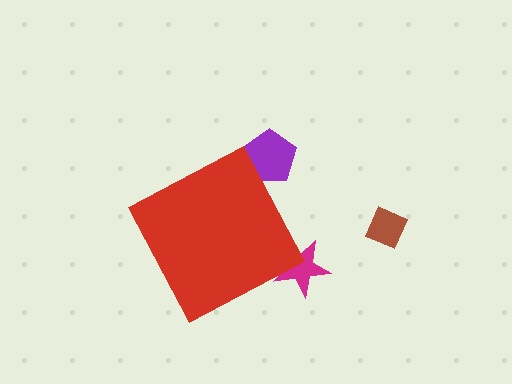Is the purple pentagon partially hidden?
Yes, the purple pentagon is partially hidden behind the red diamond.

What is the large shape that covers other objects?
A red diamond.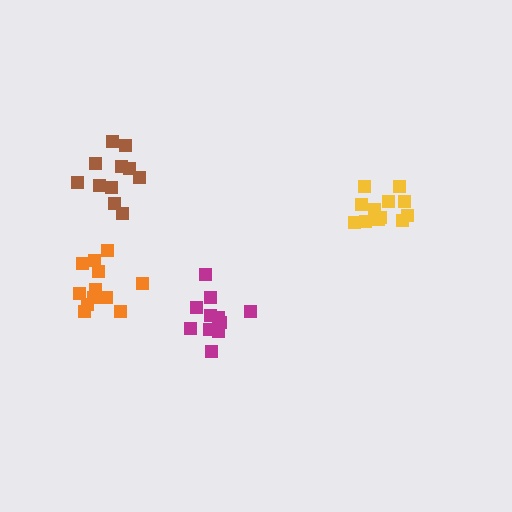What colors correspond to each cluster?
The clusters are colored: magenta, orange, yellow, brown.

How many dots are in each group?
Group 1: 11 dots, Group 2: 12 dots, Group 3: 12 dots, Group 4: 11 dots (46 total).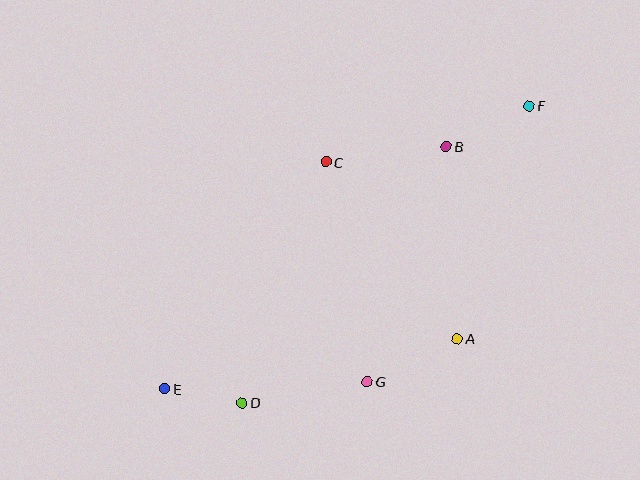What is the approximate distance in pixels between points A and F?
The distance between A and F is approximately 244 pixels.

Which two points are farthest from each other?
Points E and F are farthest from each other.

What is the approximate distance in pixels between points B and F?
The distance between B and F is approximately 92 pixels.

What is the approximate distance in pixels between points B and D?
The distance between B and D is approximately 328 pixels.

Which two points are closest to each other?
Points D and E are closest to each other.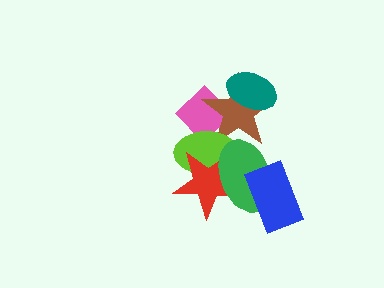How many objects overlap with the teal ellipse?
1 object overlaps with the teal ellipse.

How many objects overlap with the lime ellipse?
4 objects overlap with the lime ellipse.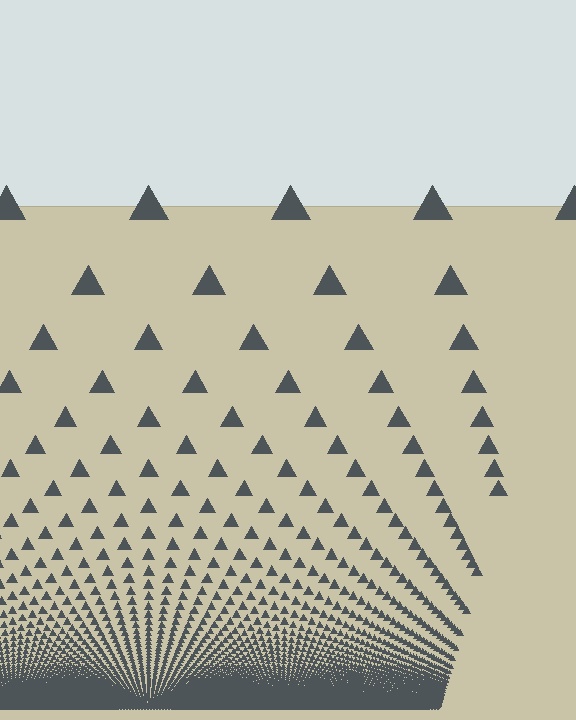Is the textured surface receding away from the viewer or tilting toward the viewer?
The surface appears to tilt toward the viewer. Texture elements get larger and sparser toward the top.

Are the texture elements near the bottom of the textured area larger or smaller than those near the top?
Smaller. The gradient is inverted — elements near the bottom are smaller and denser.